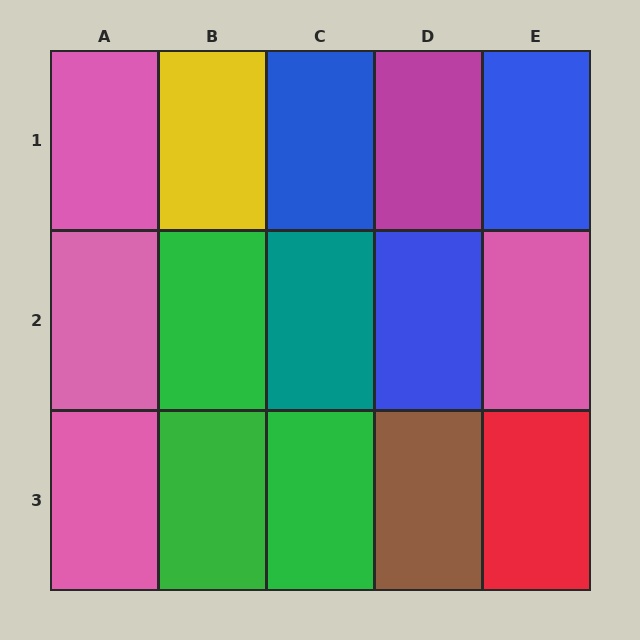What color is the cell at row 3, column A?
Pink.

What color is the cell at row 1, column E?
Blue.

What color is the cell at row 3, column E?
Red.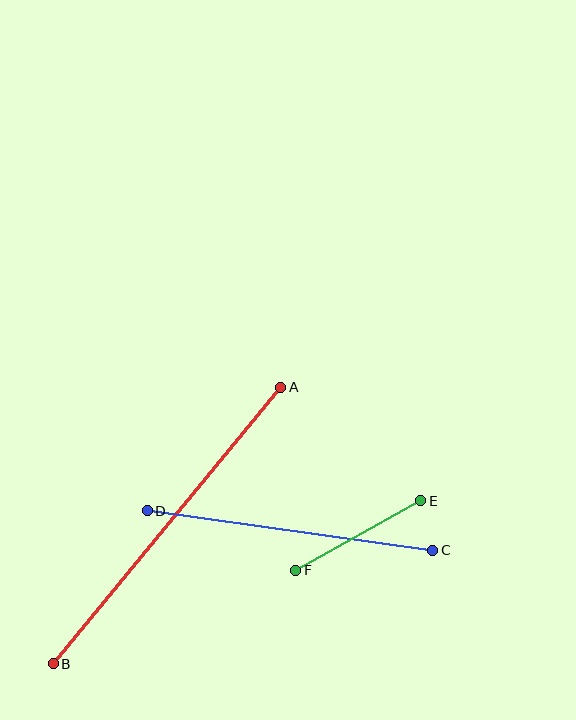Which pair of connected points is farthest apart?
Points A and B are farthest apart.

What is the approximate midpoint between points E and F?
The midpoint is at approximately (358, 535) pixels.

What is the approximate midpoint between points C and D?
The midpoint is at approximately (290, 530) pixels.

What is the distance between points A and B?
The distance is approximately 358 pixels.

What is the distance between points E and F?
The distance is approximately 143 pixels.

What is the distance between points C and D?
The distance is approximately 288 pixels.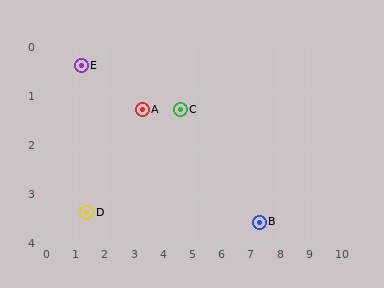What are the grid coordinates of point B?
Point B is at approximately (7.3, 3.6).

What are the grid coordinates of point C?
Point C is at approximately (4.6, 1.3).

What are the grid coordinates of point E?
Point E is at approximately (1.2, 0.4).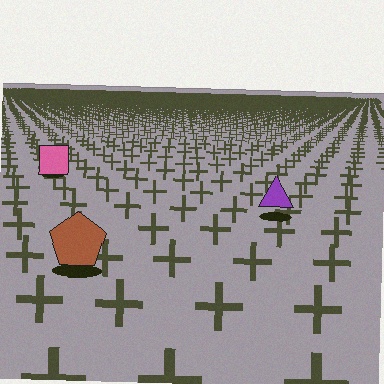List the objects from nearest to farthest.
From nearest to farthest: the brown pentagon, the purple triangle, the pink square.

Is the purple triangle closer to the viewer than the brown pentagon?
No. The brown pentagon is closer — you can tell from the texture gradient: the ground texture is coarser near it.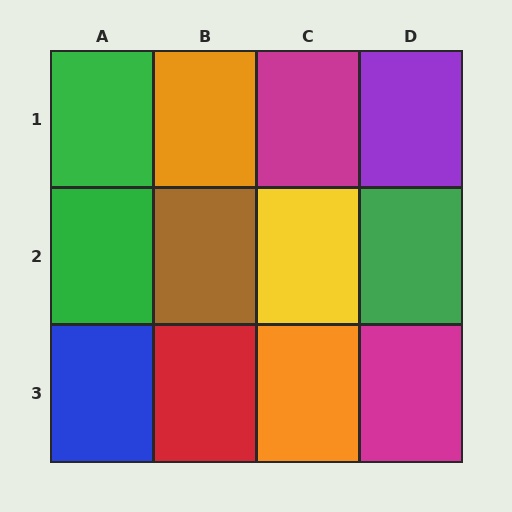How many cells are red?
1 cell is red.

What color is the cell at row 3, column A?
Blue.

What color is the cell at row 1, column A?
Green.